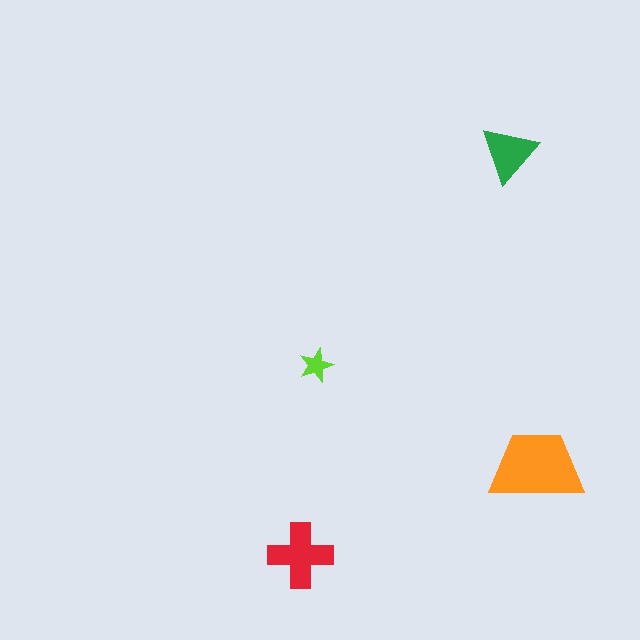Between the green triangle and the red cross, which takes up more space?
The red cross.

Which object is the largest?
The orange trapezoid.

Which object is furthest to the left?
The red cross is leftmost.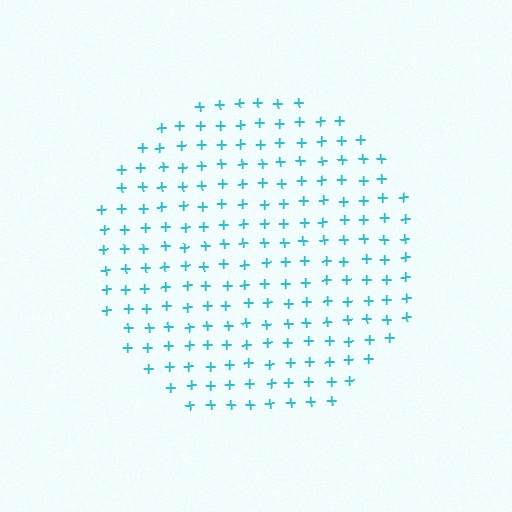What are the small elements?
The small elements are plus signs.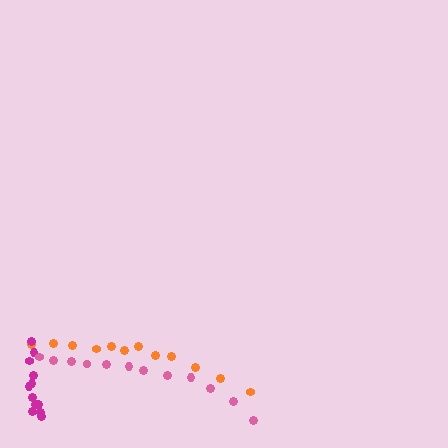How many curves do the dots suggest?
There are 3 distinct paths.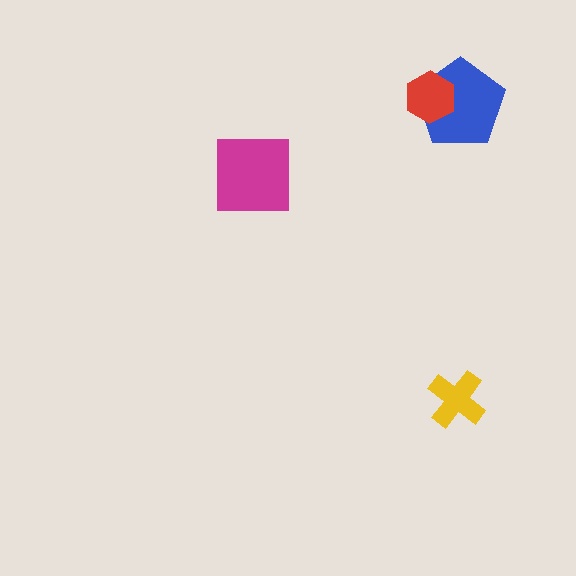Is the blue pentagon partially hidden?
Yes, it is partially covered by another shape.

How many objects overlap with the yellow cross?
0 objects overlap with the yellow cross.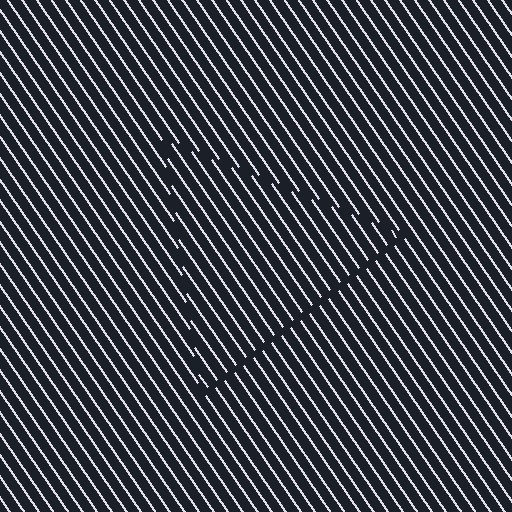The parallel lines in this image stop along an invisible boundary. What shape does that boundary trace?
An illusory triangle. The interior of the shape contains the same grating, shifted by half a period — the contour is defined by the phase discontinuity where line-ends from the inner and outer gratings abut.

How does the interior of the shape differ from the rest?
The interior of the shape contains the same grating, shifted by half a period — the contour is defined by the phase discontinuity where line-ends from the inner and outer gratings abut.